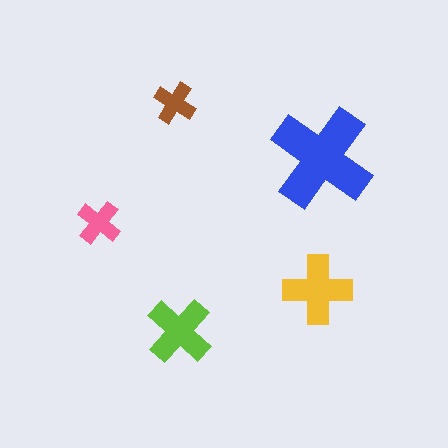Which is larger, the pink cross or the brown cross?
The pink one.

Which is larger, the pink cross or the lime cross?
The lime one.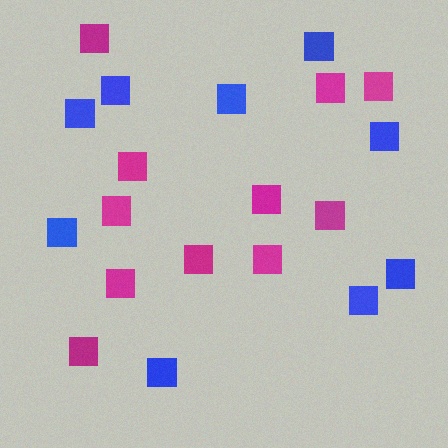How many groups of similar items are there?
There are 2 groups: one group of blue squares (9) and one group of magenta squares (11).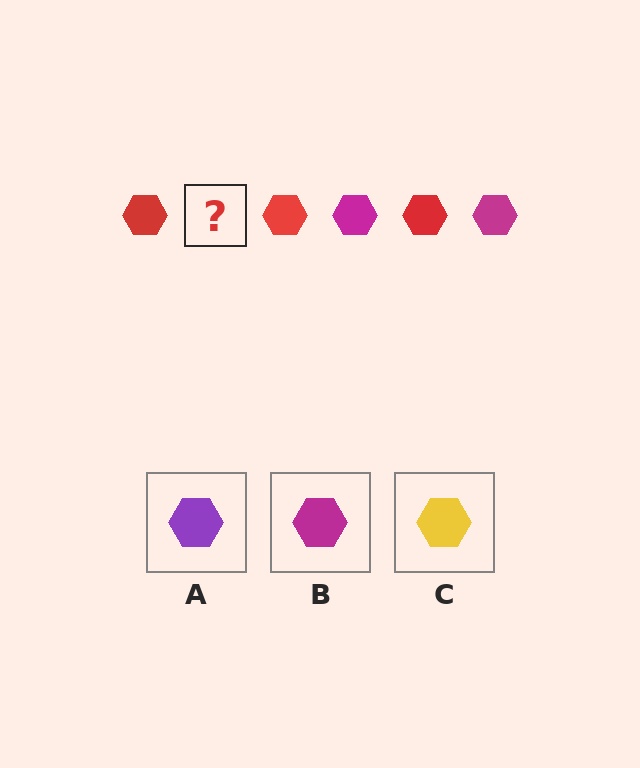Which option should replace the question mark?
Option B.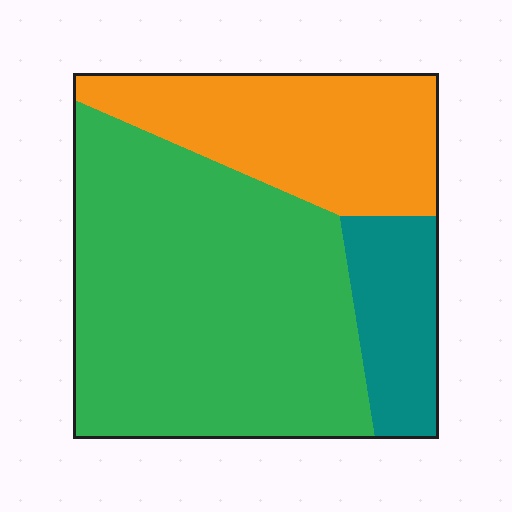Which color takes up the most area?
Green, at roughly 60%.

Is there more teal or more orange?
Orange.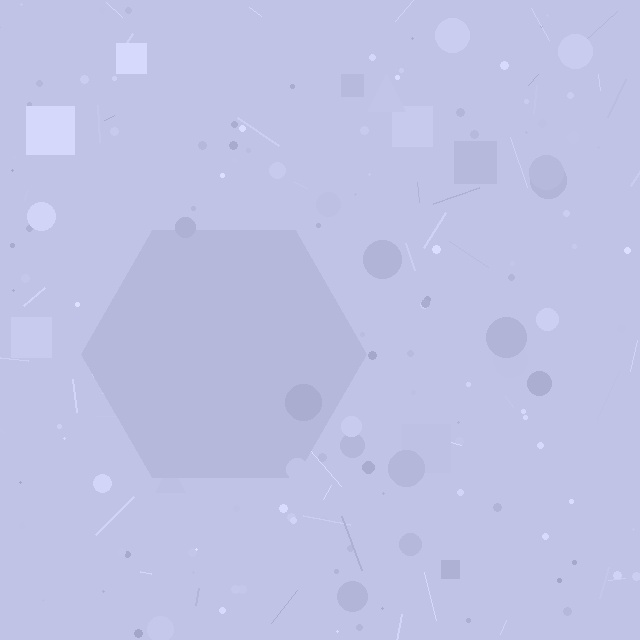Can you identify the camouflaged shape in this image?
The camouflaged shape is a hexagon.